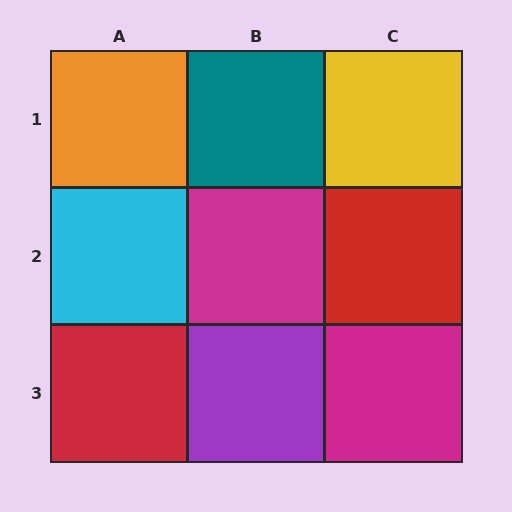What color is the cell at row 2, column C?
Red.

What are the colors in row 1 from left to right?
Orange, teal, yellow.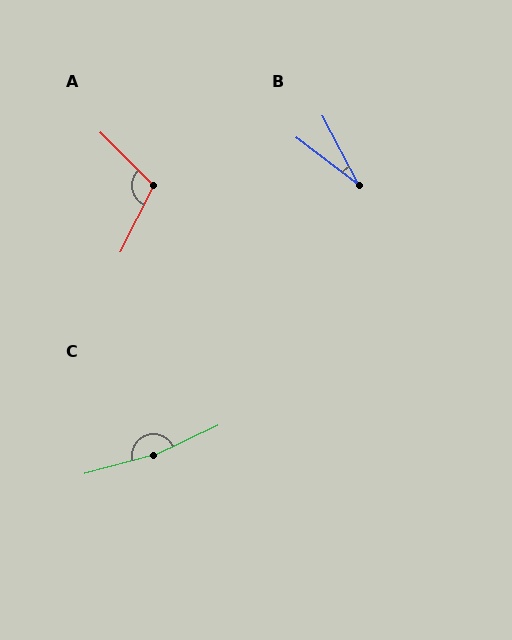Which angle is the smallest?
B, at approximately 25 degrees.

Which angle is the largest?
C, at approximately 170 degrees.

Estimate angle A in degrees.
Approximately 108 degrees.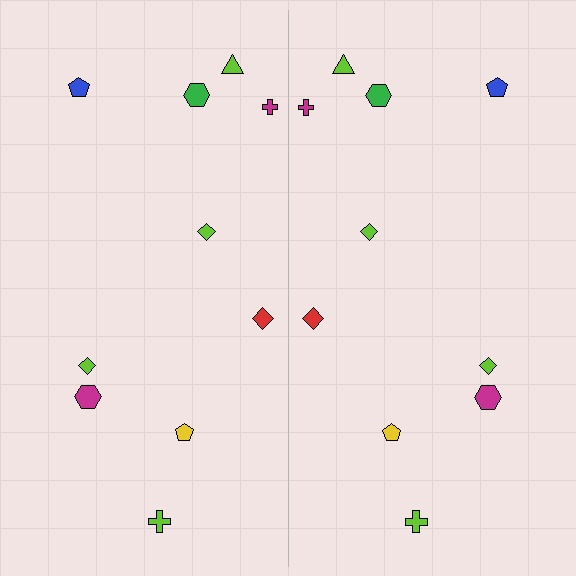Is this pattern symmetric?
Yes, this pattern has bilateral (reflection) symmetry.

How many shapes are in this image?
There are 20 shapes in this image.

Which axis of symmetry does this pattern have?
The pattern has a vertical axis of symmetry running through the center of the image.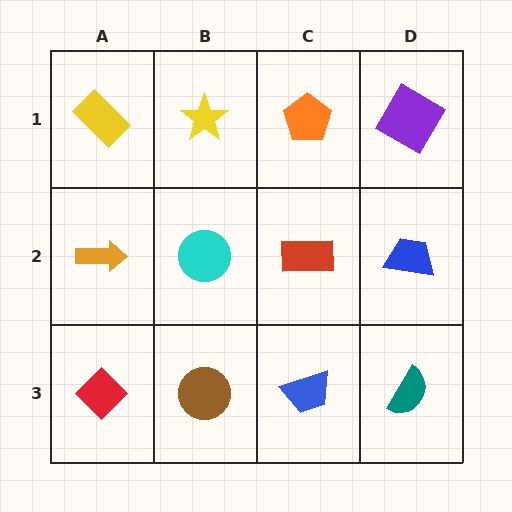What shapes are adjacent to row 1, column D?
A blue trapezoid (row 2, column D), an orange pentagon (row 1, column C).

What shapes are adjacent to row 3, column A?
An orange arrow (row 2, column A), a brown circle (row 3, column B).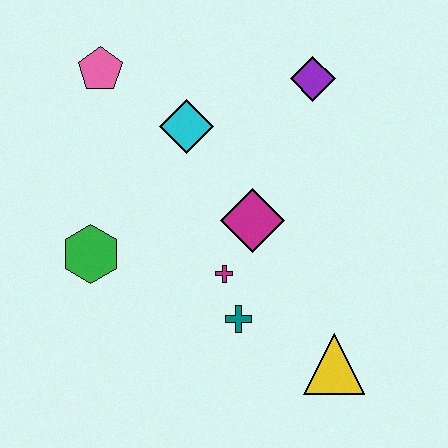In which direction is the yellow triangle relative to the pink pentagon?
The yellow triangle is below the pink pentagon.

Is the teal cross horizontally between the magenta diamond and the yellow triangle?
No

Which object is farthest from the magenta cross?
The pink pentagon is farthest from the magenta cross.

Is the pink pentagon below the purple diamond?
No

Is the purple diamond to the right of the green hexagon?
Yes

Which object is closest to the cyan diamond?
The pink pentagon is closest to the cyan diamond.